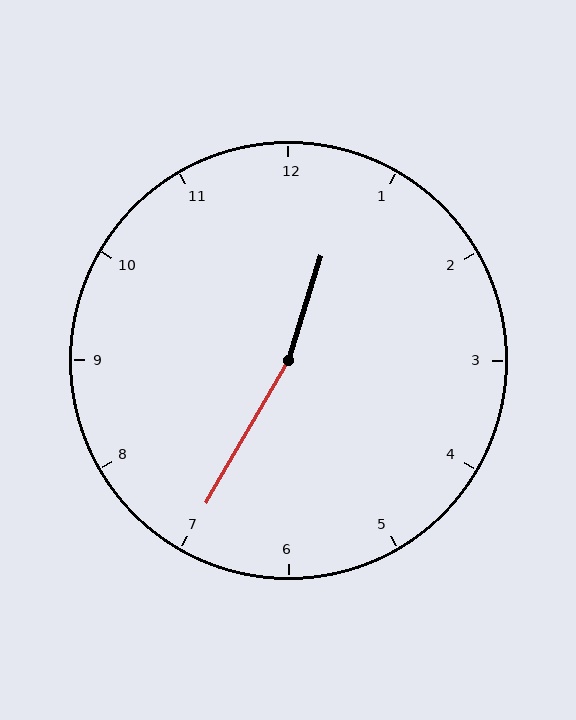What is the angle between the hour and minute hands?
Approximately 168 degrees.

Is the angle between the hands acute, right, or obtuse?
It is obtuse.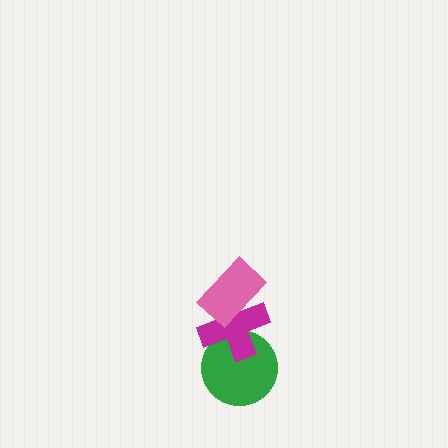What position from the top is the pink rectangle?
The pink rectangle is 1st from the top.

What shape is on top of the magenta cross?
The pink rectangle is on top of the magenta cross.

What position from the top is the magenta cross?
The magenta cross is 2nd from the top.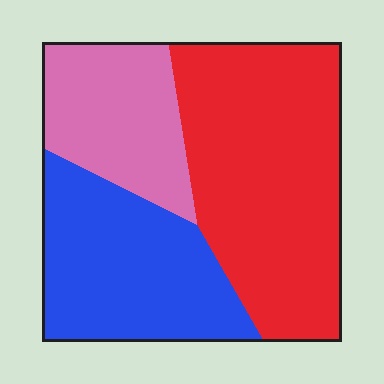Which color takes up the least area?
Pink, at roughly 20%.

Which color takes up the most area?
Red, at roughly 45%.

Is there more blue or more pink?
Blue.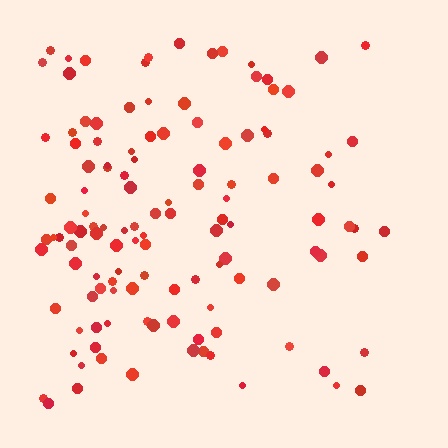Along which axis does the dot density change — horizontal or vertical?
Horizontal.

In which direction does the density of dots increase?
From right to left, with the left side densest.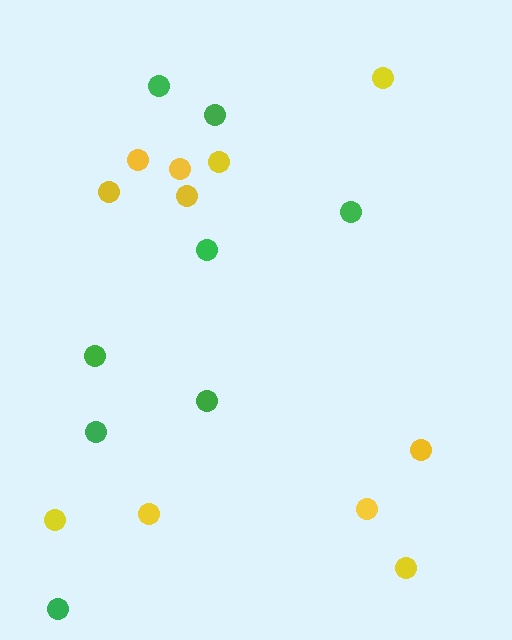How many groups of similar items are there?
There are 2 groups: one group of yellow circles (11) and one group of green circles (8).